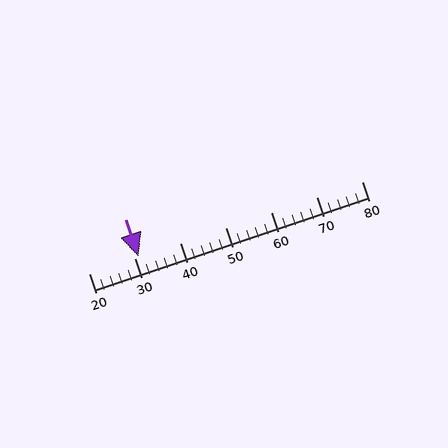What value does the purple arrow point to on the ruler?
The purple arrow points to approximately 31.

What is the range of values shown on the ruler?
The ruler shows values from 20 to 80.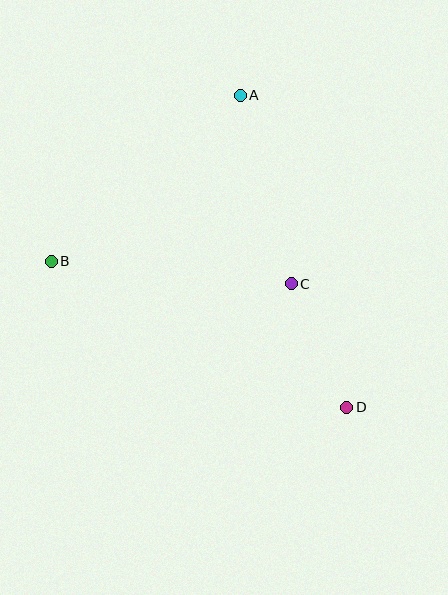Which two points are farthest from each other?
Points A and D are farthest from each other.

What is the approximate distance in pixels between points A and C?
The distance between A and C is approximately 196 pixels.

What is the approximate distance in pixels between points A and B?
The distance between A and B is approximately 252 pixels.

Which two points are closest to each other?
Points C and D are closest to each other.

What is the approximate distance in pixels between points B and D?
The distance between B and D is approximately 330 pixels.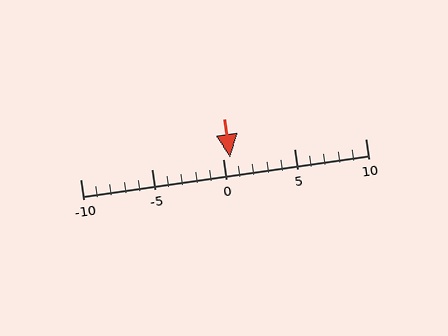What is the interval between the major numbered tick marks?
The major tick marks are spaced 5 units apart.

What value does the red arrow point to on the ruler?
The red arrow points to approximately 0.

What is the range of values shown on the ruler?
The ruler shows values from -10 to 10.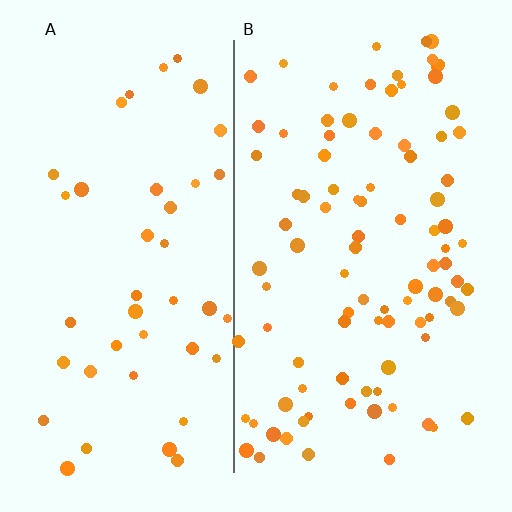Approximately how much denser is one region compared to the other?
Approximately 2.2× — region B over region A.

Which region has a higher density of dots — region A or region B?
B (the right).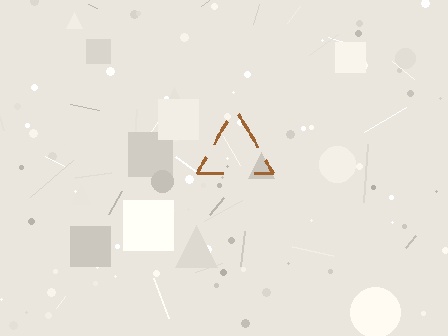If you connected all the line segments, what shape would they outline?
They would outline a triangle.